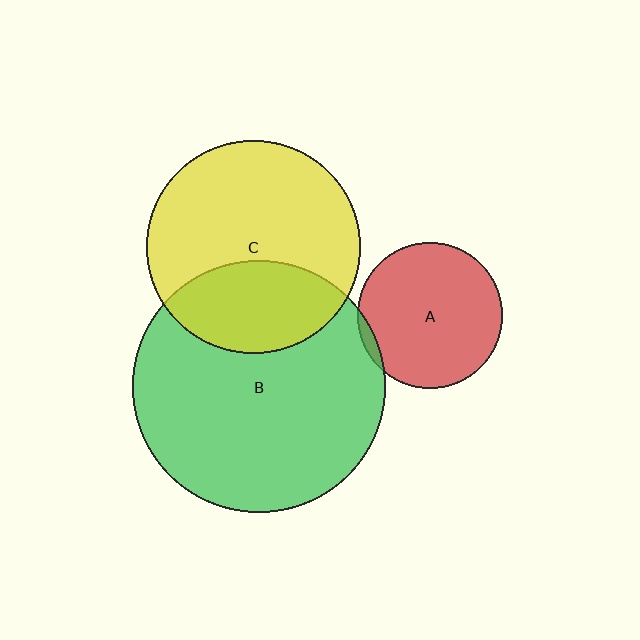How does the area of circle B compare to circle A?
Approximately 3.0 times.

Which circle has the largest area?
Circle B (green).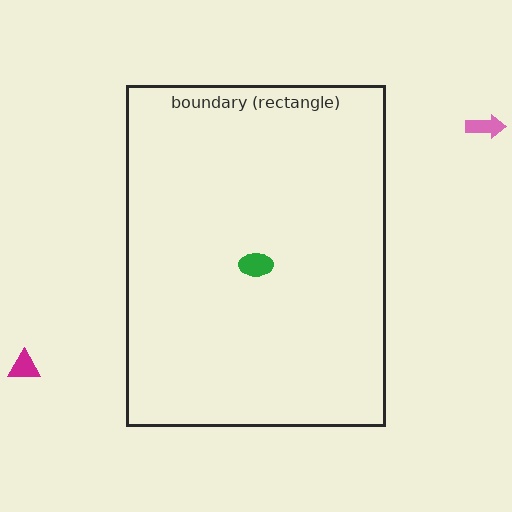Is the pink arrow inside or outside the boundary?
Outside.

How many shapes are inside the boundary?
1 inside, 2 outside.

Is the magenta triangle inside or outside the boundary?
Outside.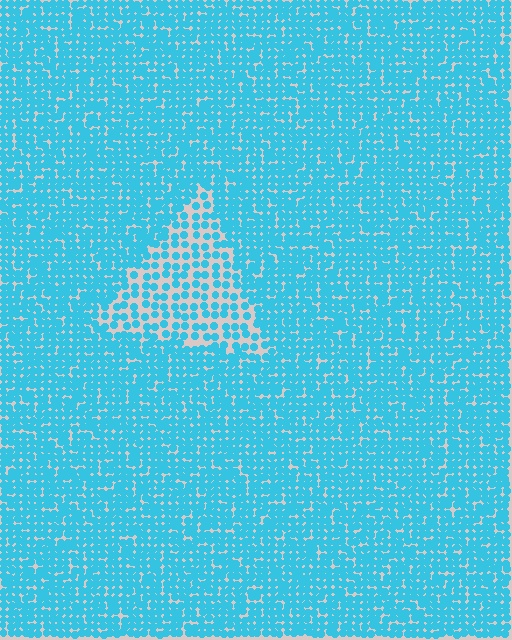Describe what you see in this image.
The image contains small cyan elements arranged at two different densities. A triangle-shaped region is visible where the elements are less densely packed than the surrounding area.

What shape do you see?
I see a triangle.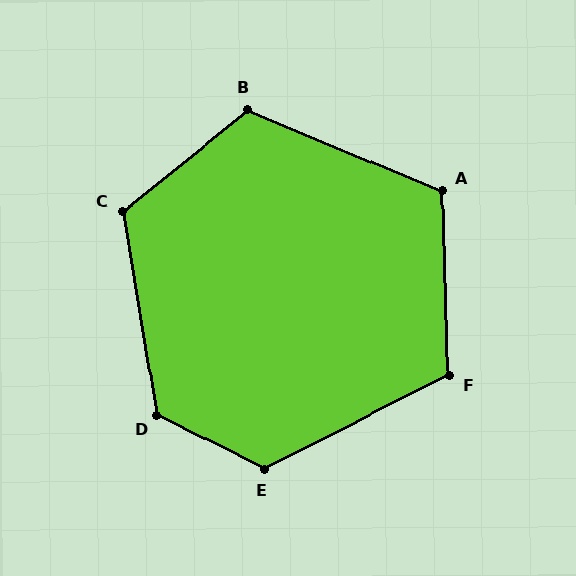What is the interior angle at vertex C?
Approximately 119 degrees (obtuse).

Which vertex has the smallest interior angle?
A, at approximately 114 degrees.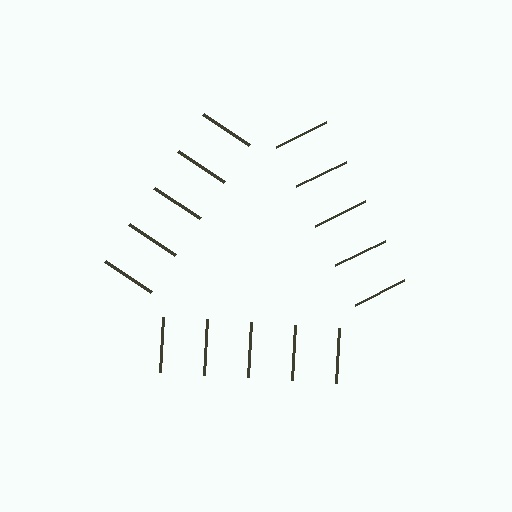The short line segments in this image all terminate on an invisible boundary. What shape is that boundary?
An illusory triangle — the line segments terminate on its edges but no continuous stroke is drawn.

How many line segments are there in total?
15 — 5 along each of the 3 edges.